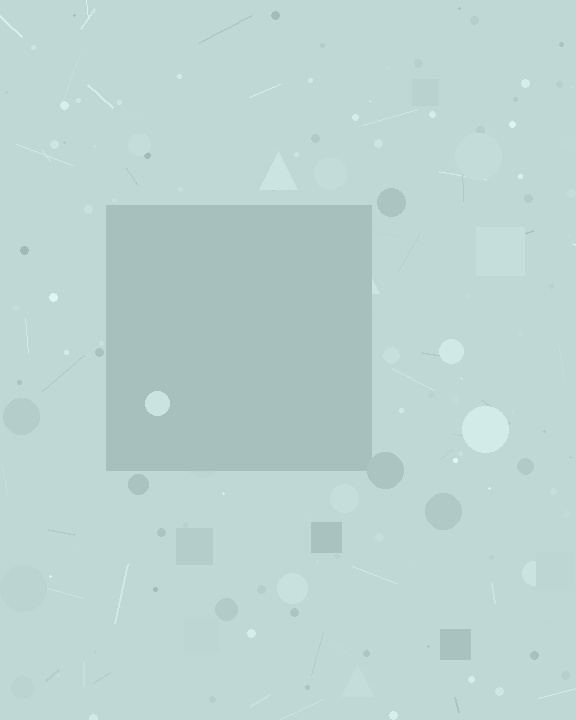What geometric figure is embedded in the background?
A square is embedded in the background.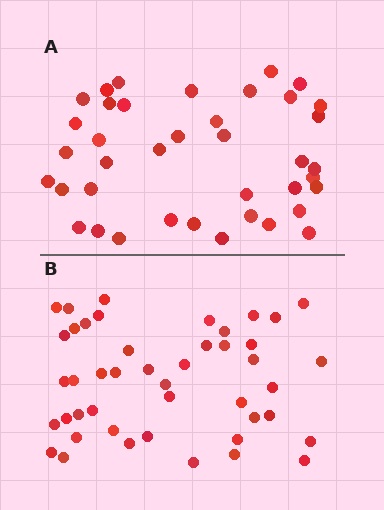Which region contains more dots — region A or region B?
Region B (the bottom region) has more dots.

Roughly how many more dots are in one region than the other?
Region B has about 6 more dots than region A.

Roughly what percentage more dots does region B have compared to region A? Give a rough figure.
About 15% more.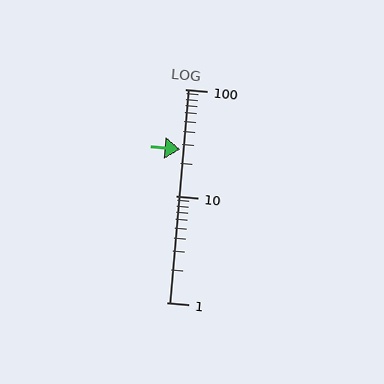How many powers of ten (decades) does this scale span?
The scale spans 2 decades, from 1 to 100.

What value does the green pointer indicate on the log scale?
The pointer indicates approximately 27.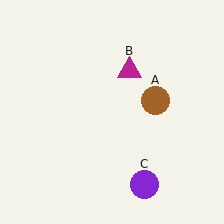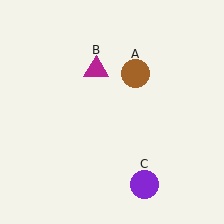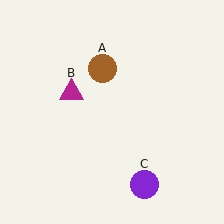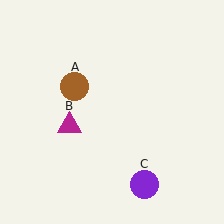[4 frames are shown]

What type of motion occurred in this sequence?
The brown circle (object A), magenta triangle (object B) rotated counterclockwise around the center of the scene.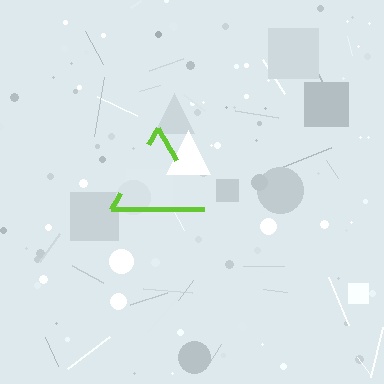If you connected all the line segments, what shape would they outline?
They would outline a triangle.